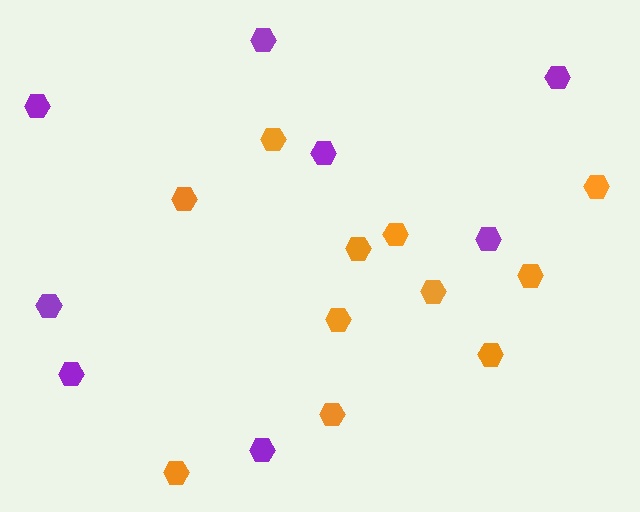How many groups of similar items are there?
There are 2 groups: one group of purple hexagons (8) and one group of orange hexagons (11).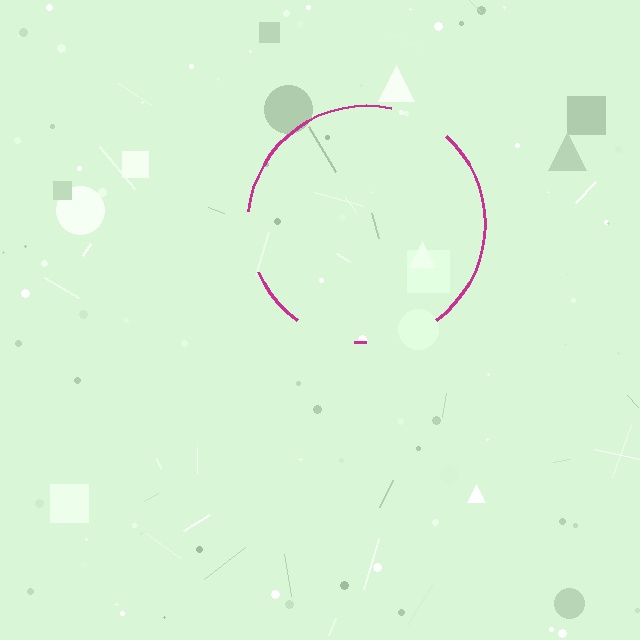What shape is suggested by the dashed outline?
The dashed outline suggests a circle.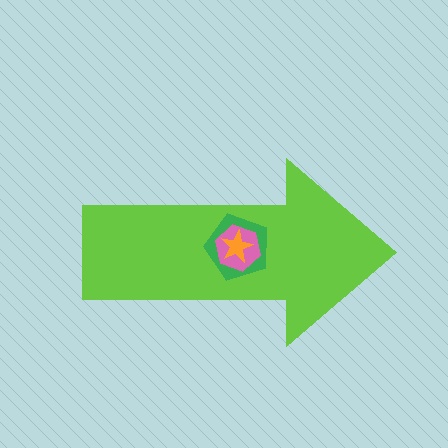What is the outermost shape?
The lime arrow.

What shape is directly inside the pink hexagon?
The orange star.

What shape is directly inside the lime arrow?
The green pentagon.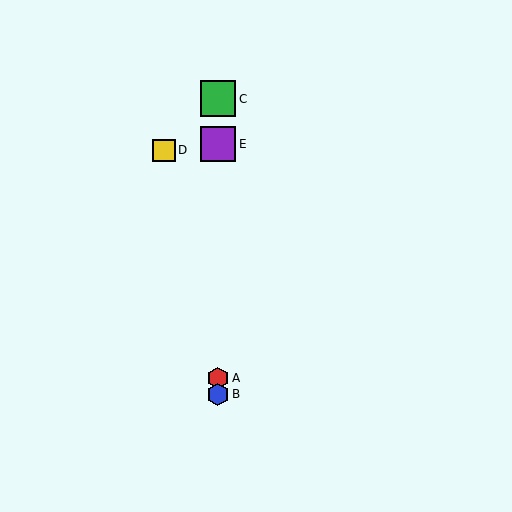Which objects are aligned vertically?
Objects A, B, C, E are aligned vertically.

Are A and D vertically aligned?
No, A is at x≈218 and D is at x≈164.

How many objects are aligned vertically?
4 objects (A, B, C, E) are aligned vertically.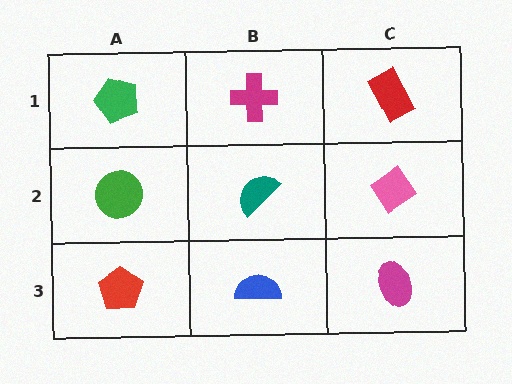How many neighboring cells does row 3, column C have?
2.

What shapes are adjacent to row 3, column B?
A teal semicircle (row 2, column B), a red pentagon (row 3, column A), a magenta ellipse (row 3, column C).